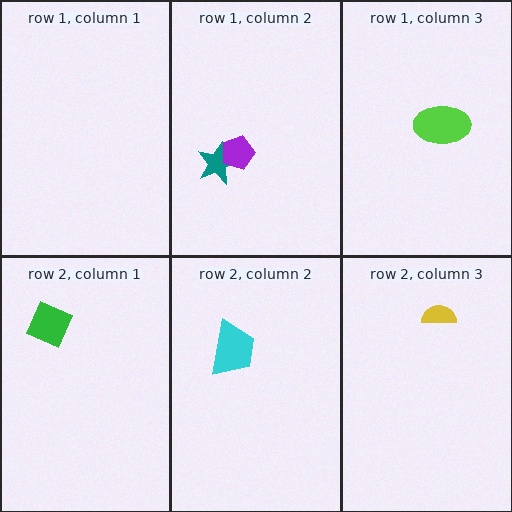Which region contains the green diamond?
The row 2, column 1 region.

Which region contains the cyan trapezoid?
The row 2, column 2 region.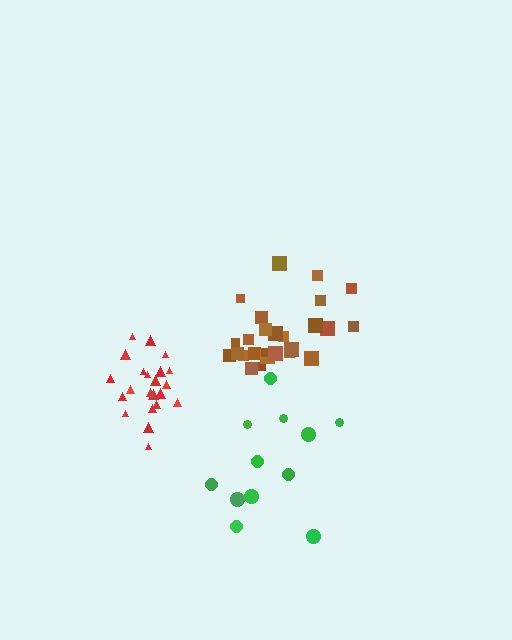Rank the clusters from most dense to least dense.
red, brown, green.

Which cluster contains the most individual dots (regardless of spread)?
Brown (27).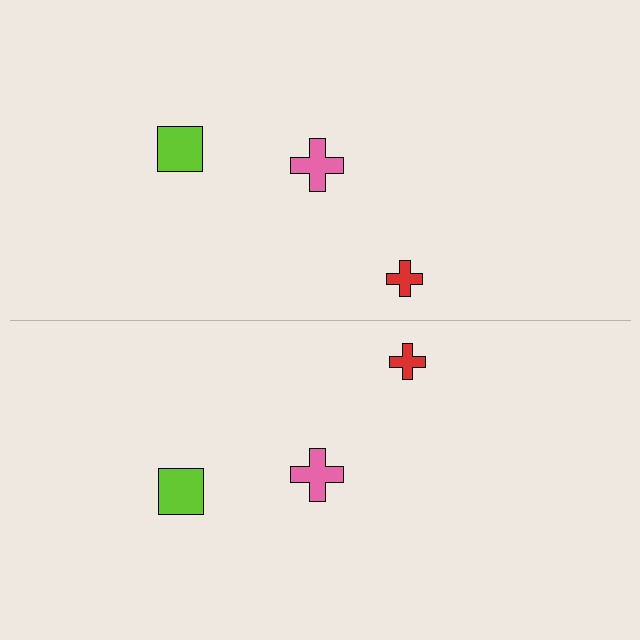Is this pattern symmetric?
Yes, this pattern has bilateral (reflection) symmetry.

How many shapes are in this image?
There are 6 shapes in this image.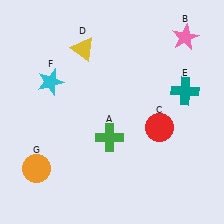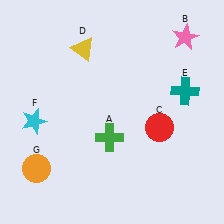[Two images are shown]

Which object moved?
The cyan star (F) moved down.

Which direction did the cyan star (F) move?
The cyan star (F) moved down.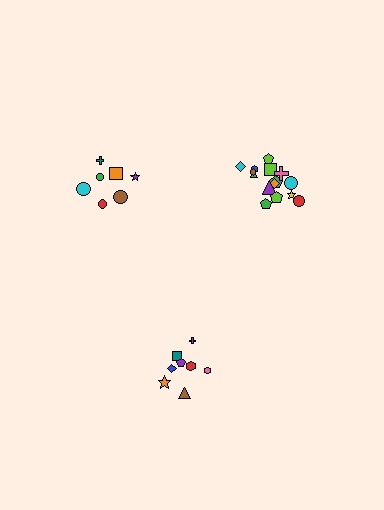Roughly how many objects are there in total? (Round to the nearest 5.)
Roughly 30 objects in total.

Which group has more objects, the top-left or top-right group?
The top-right group.